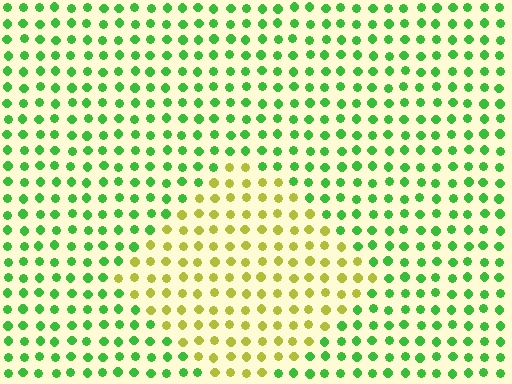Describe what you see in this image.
The image is filled with small green elements in a uniform arrangement. A diamond-shaped region is visible where the elements are tinted to a slightly different hue, forming a subtle color boundary.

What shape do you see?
I see a diamond.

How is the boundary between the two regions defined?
The boundary is defined purely by a slight shift in hue (about 54 degrees). Spacing, size, and orientation are identical on both sides.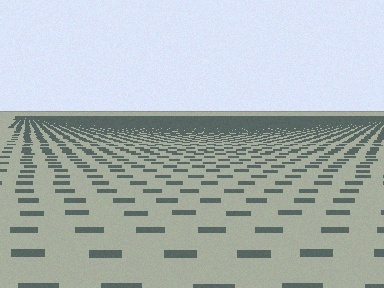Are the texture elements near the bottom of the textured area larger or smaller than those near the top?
Larger. Near the bottom, elements are closer to the viewer and appear at a bigger on-screen size.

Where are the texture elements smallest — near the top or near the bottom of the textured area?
Near the top.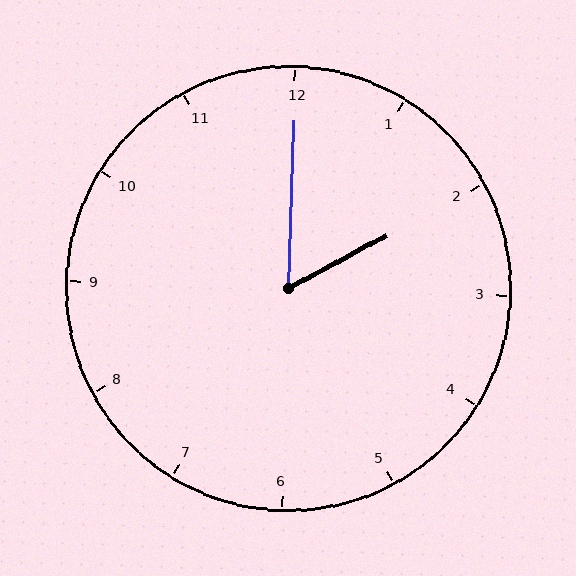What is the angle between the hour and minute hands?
Approximately 60 degrees.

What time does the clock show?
2:00.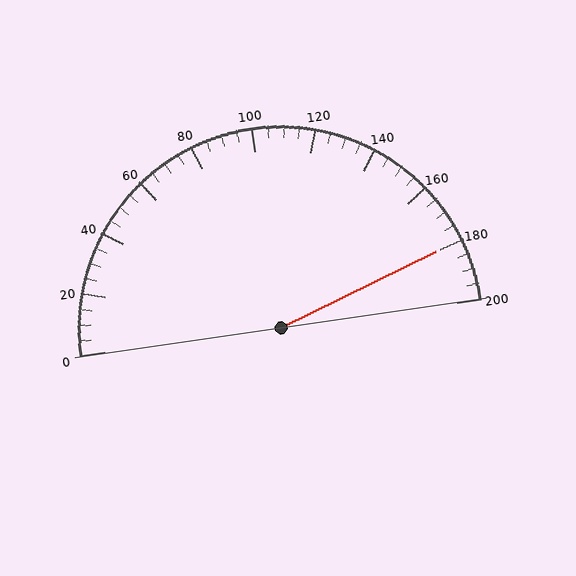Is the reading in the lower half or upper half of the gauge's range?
The reading is in the upper half of the range (0 to 200).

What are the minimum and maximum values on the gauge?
The gauge ranges from 0 to 200.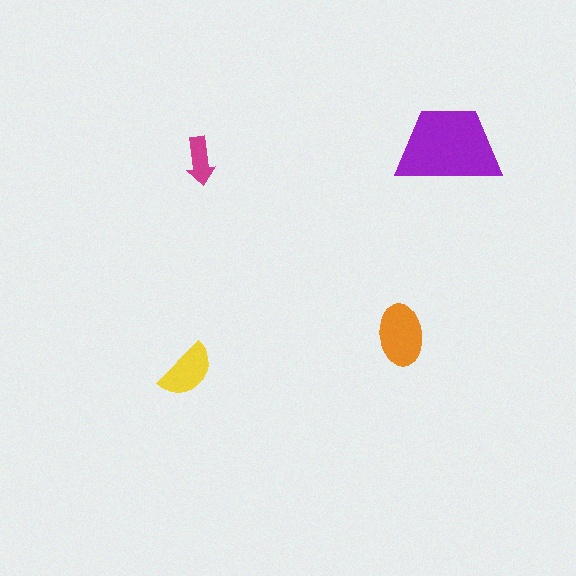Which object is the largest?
The purple trapezoid.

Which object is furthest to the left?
The yellow semicircle is leftmost.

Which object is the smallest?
The magenta arrow.